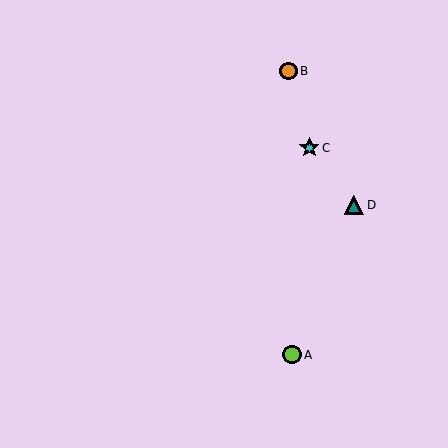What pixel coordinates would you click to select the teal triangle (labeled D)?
Click at (354, 205) to select the teal triangle D.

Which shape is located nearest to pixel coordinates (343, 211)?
The teal triangle (labeled D) at (354, 205) is nearest to that location.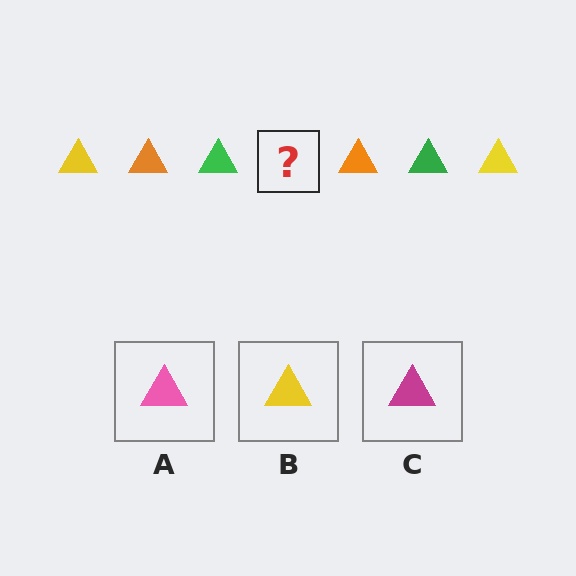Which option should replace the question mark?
Option B.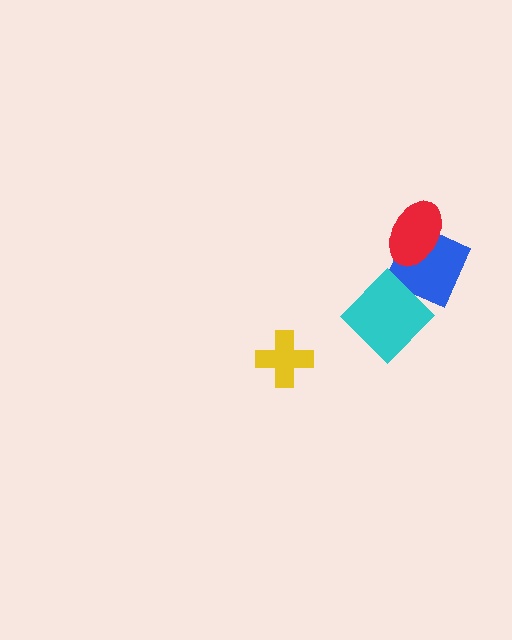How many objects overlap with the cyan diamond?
1 object overlaps with the cyan diamond.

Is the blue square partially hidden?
Yes, it is partially covered by another shape.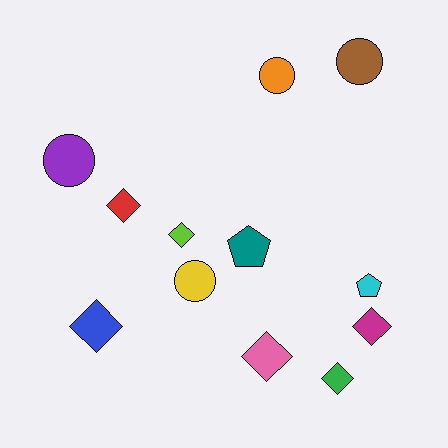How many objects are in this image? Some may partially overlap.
There are 12 objects.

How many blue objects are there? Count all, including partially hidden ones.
There is 1 blue object.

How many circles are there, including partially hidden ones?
There are 4 circles.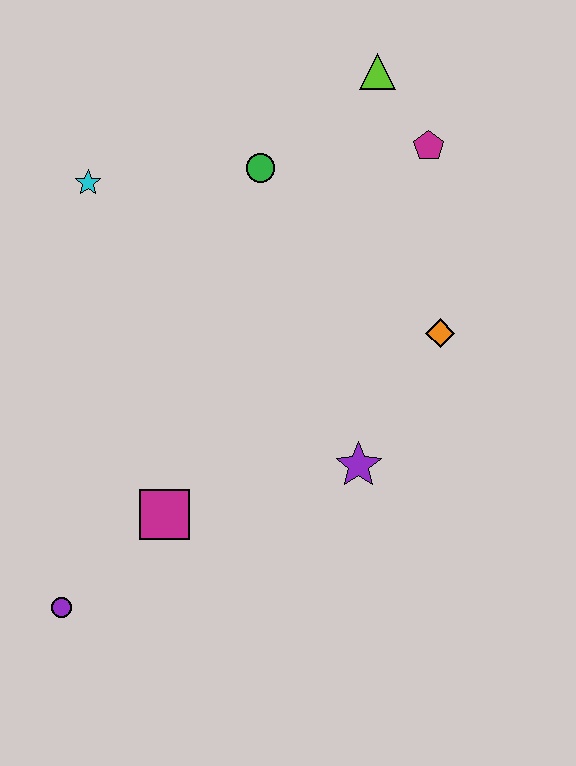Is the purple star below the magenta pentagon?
Yes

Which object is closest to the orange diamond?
The purple star is closest to the orange diamond.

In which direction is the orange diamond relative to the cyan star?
The orange diamond is to the right of the cyan star.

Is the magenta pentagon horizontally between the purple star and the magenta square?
No